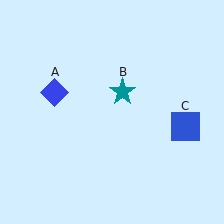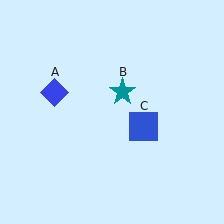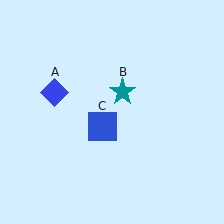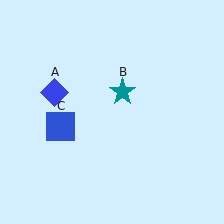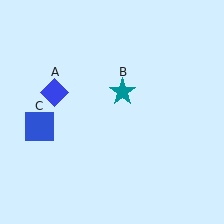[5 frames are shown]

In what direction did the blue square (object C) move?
The blue square (object C) moved left.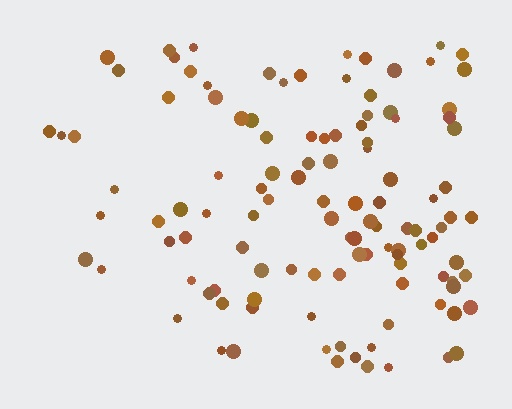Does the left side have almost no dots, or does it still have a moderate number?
Still a moderate number, just noticeably fewer than the right.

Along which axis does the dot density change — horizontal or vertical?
Horizontal.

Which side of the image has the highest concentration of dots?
The right.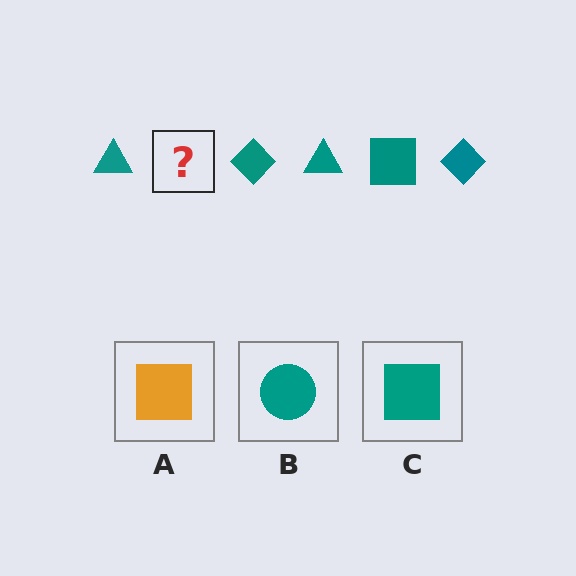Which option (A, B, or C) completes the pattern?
C.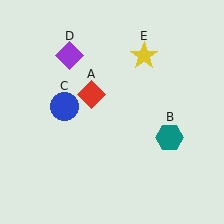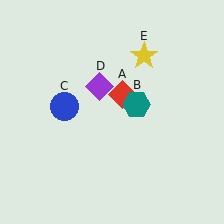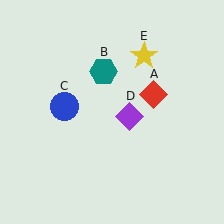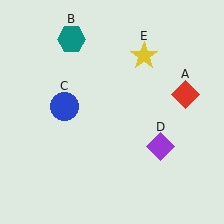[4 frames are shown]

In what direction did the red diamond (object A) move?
The red diamond (object A) moved right.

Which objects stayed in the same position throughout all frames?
Blue circle (object C) and yellow star (object E) remained stationary.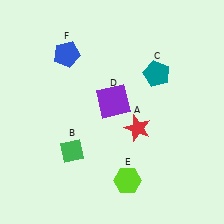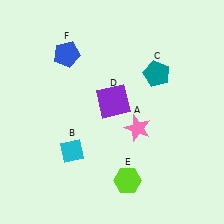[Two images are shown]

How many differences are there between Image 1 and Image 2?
There are 2 differences between the two images.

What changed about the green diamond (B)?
In Image 1, B is green. In Image 2, it changed to cyan.